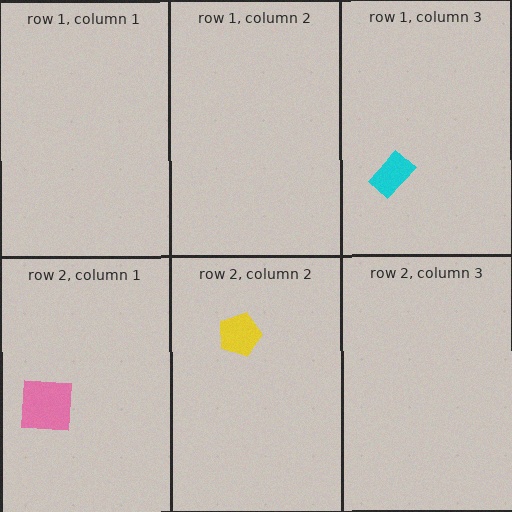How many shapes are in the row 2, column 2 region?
1.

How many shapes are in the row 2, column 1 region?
1.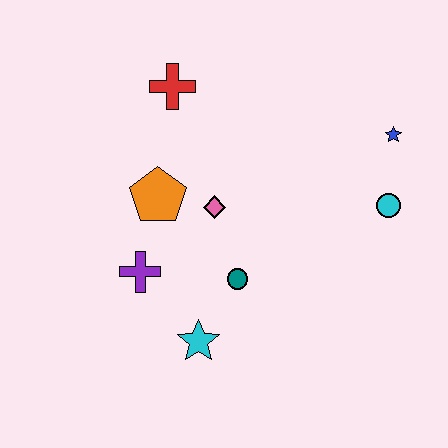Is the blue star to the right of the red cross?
Yes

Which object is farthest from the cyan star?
The blue star is farthest from the cyan star.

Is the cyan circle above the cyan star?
Yes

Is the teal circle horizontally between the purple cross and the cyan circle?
Yes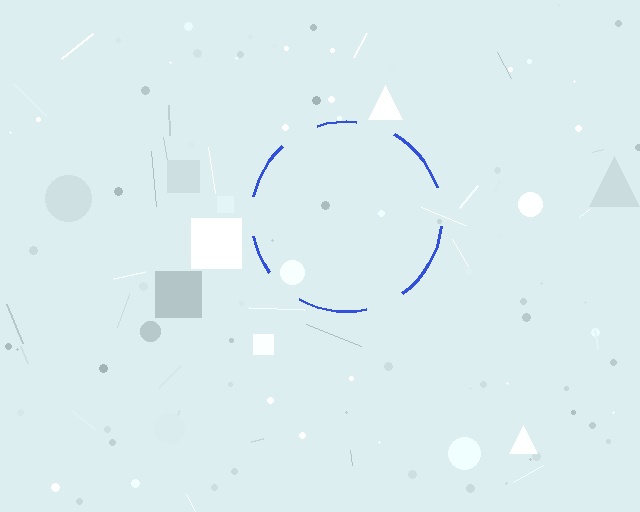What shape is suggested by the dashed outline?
The dashed outline suggests a circle.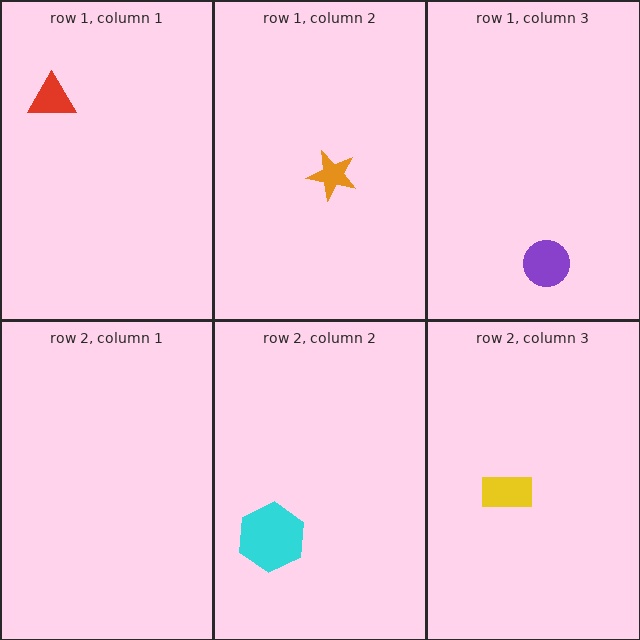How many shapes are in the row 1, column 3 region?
1.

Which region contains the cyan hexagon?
The row 2, column 2 region.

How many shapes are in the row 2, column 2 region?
1.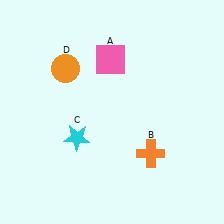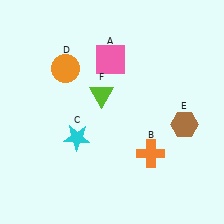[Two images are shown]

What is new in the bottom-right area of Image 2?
A brown hexagon (E) was added in the bottom-right area of Image 2.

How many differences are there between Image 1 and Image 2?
There are 2 differences between the two images.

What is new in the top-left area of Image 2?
A lime triangle (F) was added in the top-left area of Image 2.